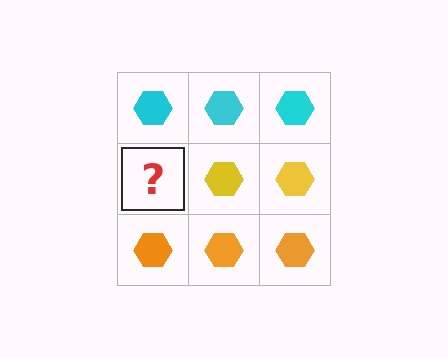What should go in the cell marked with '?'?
The missing cell should contain a yellow hexagon.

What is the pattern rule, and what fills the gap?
The rule is that each row has a consistent color. The gap should be filled with a yellow hexagon.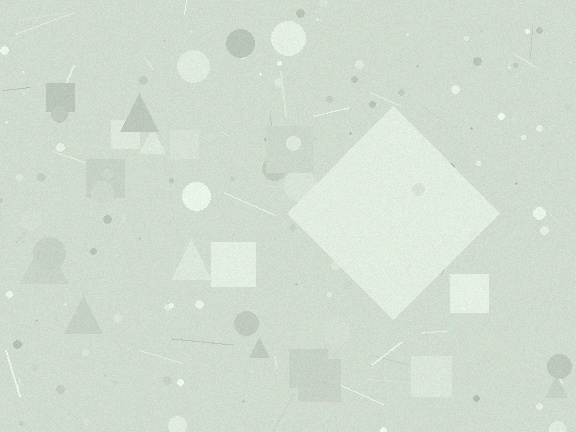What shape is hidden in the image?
A diamond is hidden in the image.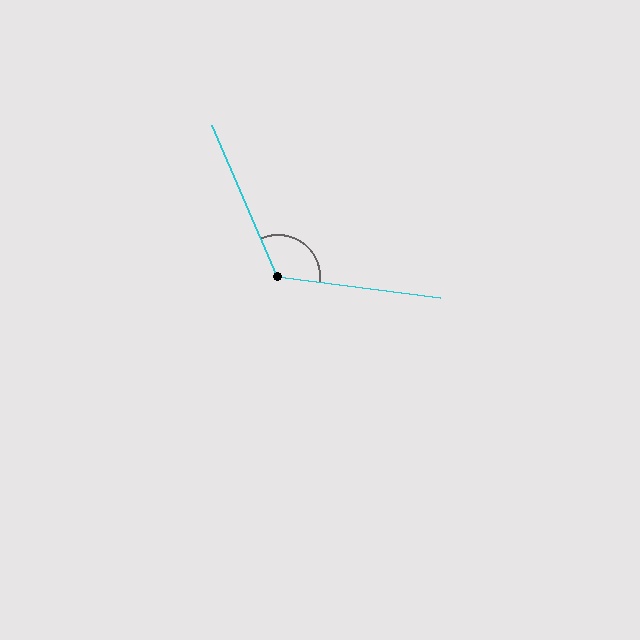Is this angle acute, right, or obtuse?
It is obtuse.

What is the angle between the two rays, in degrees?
Approximately 121 degrees.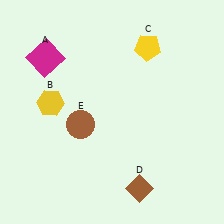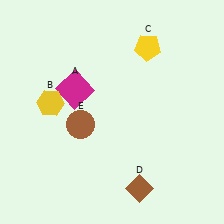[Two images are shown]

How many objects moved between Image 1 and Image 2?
1 object moved between the two images.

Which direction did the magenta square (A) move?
The magenta square (A) moved down.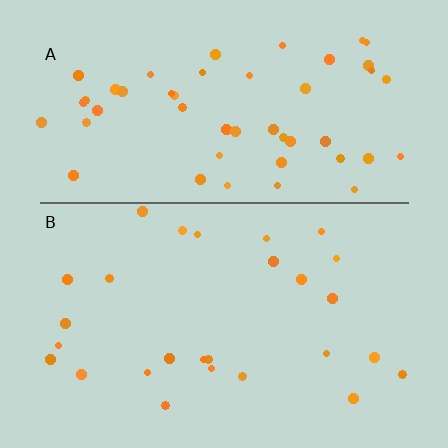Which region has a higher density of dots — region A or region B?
A (the top).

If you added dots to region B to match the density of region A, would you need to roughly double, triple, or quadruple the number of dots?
Approximately double.